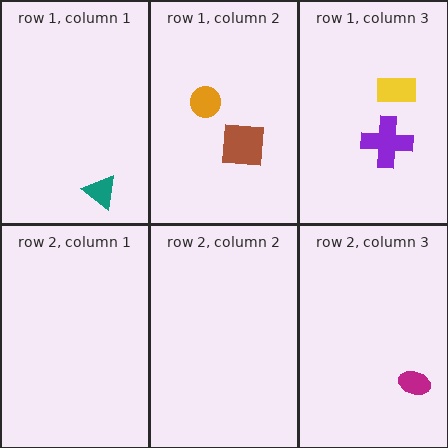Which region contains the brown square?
The row 1, column 2 region.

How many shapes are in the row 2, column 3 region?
1.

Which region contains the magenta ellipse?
The row 2, column 3 region.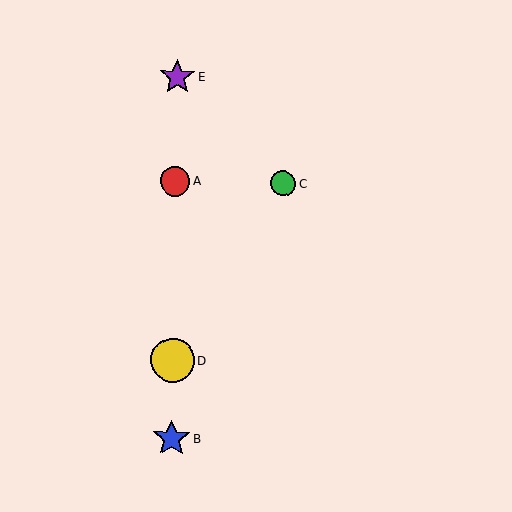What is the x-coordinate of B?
Object B is at x≈171.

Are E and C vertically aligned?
No, E is at x≈177 and C is at x≈283.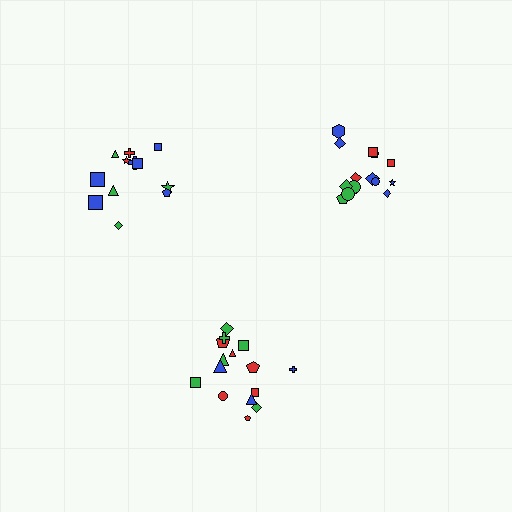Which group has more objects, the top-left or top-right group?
The top-right group.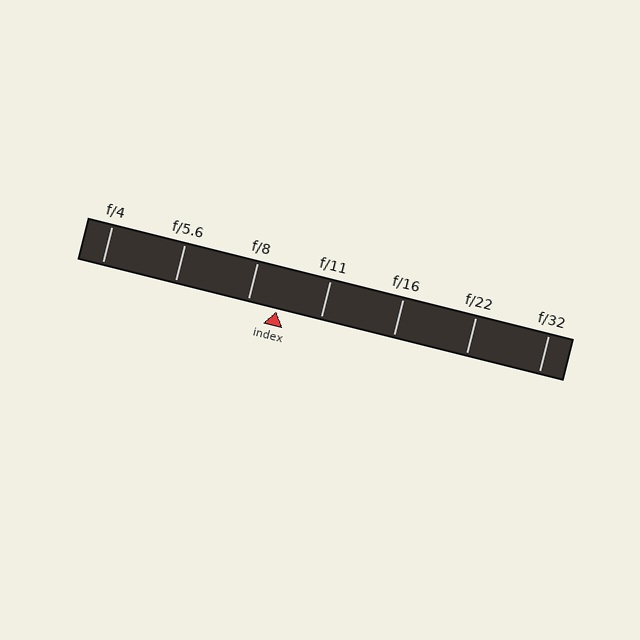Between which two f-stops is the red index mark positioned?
The index mark is between f/8 and f/11.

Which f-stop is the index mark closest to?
The index mark is closest to f/8.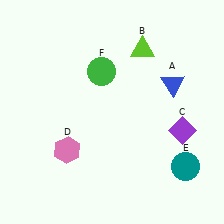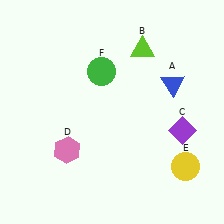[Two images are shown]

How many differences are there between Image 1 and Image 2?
There is 1 difference between the two images.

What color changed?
The circle (E) changed from teal in Image 1 to yellow in Image 2.